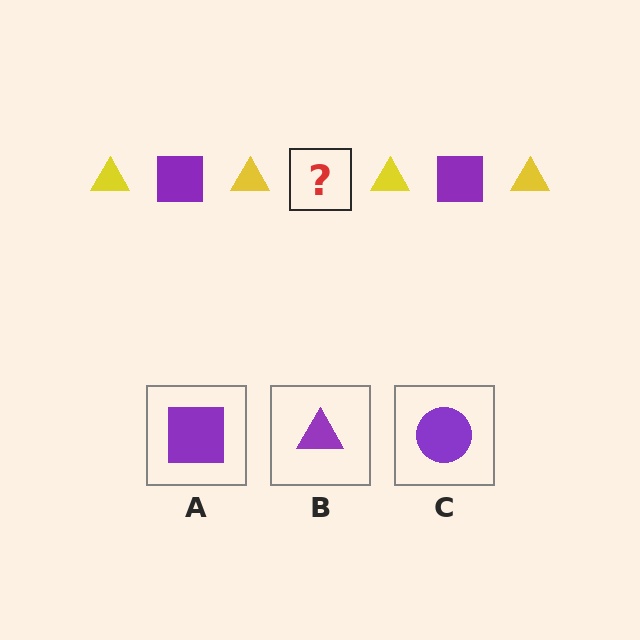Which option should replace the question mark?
Option A.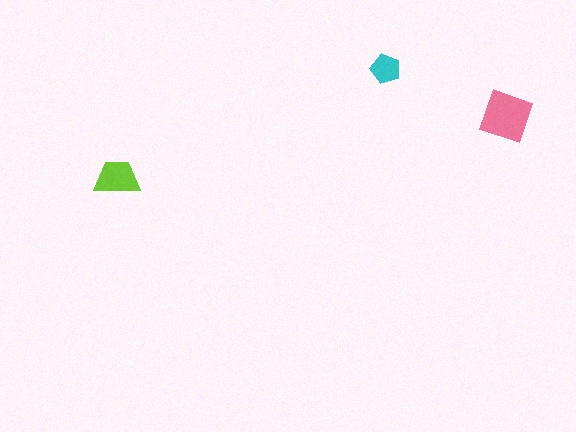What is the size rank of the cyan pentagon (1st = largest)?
3rd.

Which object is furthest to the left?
The lime trapezoid is leftmost.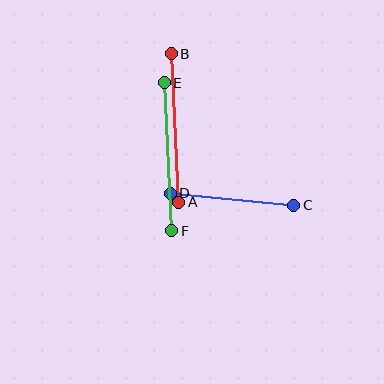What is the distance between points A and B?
The distance is approximately 148 pixels.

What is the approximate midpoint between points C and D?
The midpoint is at approximately (232, 199) pixels.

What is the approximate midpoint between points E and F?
The midpoint is at approximately (168, 157) pixels.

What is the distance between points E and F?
The distance is approximately 148 pixels.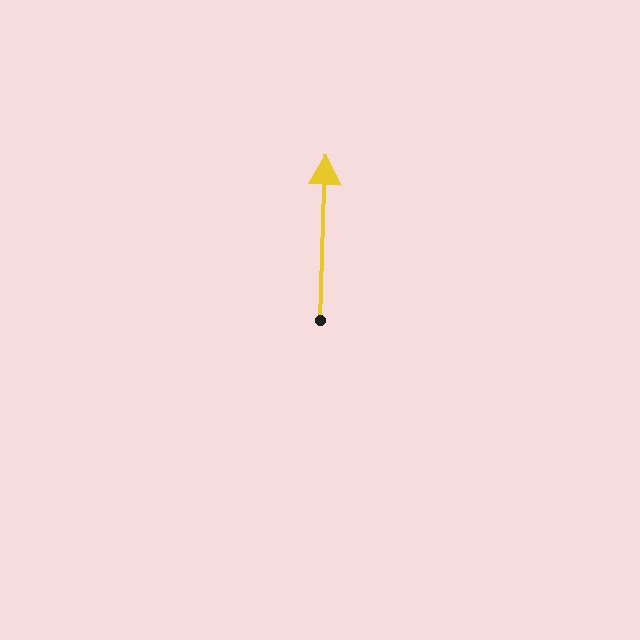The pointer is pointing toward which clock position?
Roughly 12 o'clock.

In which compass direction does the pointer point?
North.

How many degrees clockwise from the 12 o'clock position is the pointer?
Approximately 2 degrees.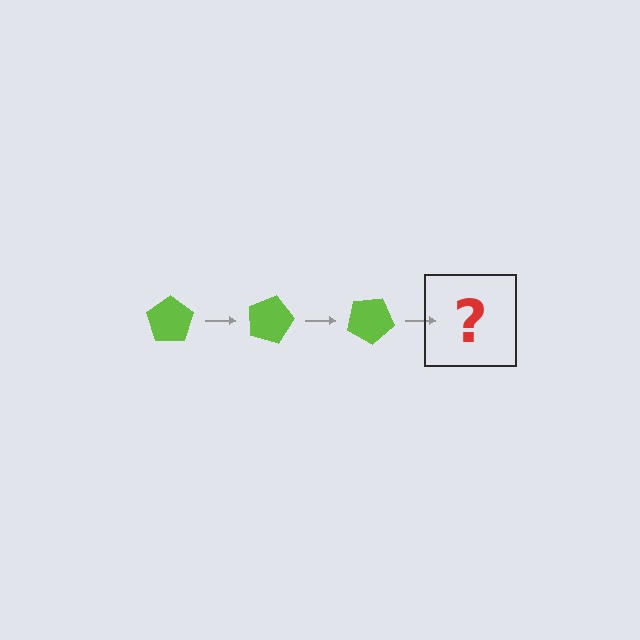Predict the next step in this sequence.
The next step is a lime pentagon rotated 45 degrees.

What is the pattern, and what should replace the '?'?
The pattern is that the pentagon rotates 15 degrees each step. The '?' should be a lime pentagon rotated 45 degrees.